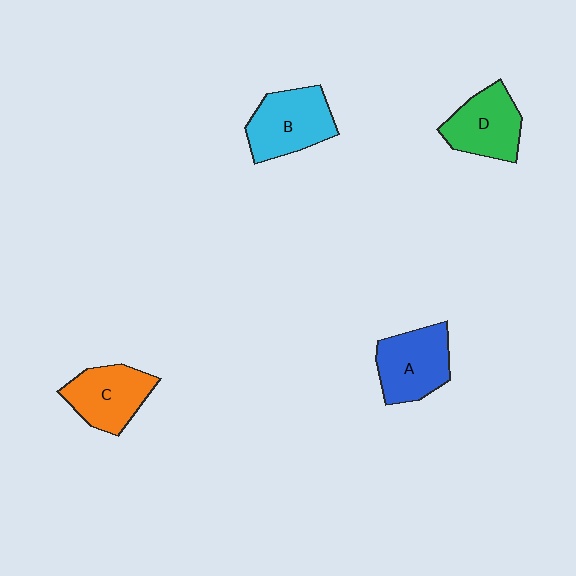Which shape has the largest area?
Shape B (cyan).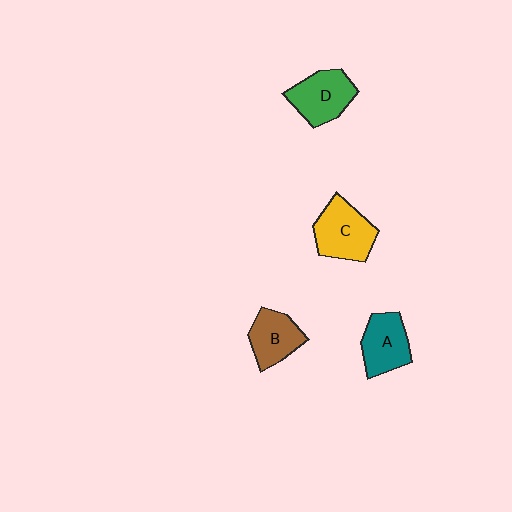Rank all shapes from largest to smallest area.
From largest to smallest: C (yellow), D (green), A (teal), B (brown).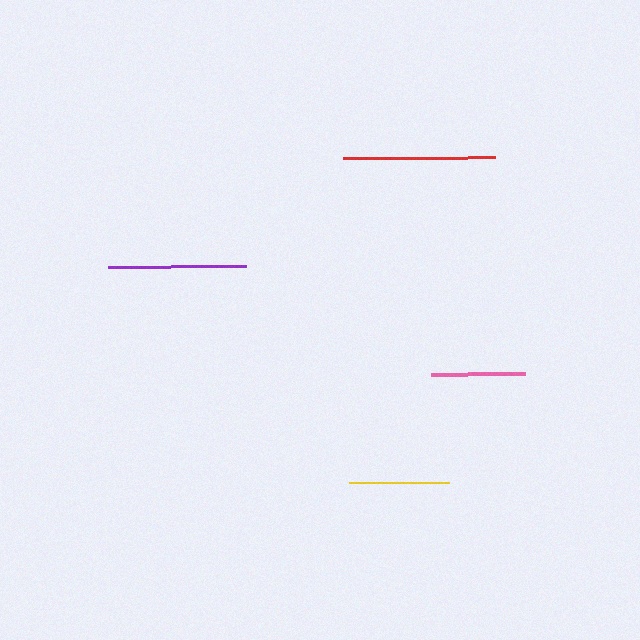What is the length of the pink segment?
The pink segment is approximately 94 pixels long.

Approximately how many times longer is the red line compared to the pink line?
The red line is approximately 1.6 times the length of the pink line.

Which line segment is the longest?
The red line is the longest at approximately 152 pixels.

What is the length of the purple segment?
The purple segment is approximately 138 pixels long.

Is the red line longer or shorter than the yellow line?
The red line is longer than the yellow line.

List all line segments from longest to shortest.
From longest to shortest: red, purple, yellow, pink.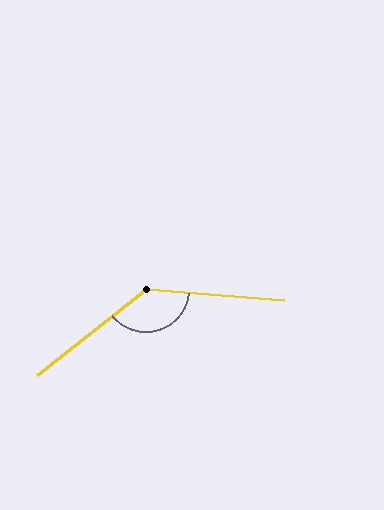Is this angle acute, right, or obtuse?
It is obtuse.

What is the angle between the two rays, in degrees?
Approximately 137 degrees.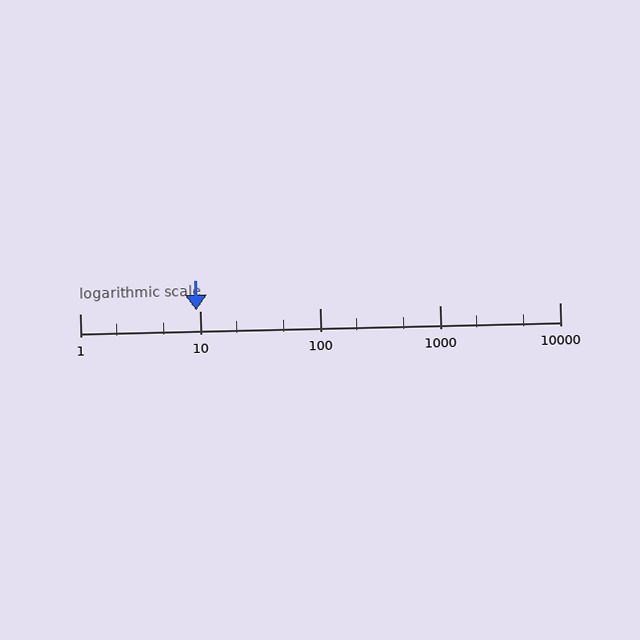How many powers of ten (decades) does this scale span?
The scale spans 4 decades, from 1 to 10000.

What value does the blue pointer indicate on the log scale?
The pointer indicates approximately 9.3.